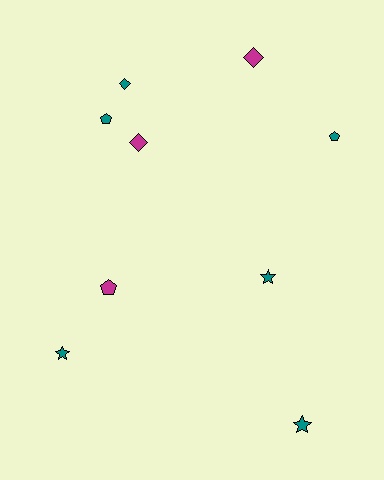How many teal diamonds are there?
There is 1 teal diamond.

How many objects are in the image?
There are 9 objects.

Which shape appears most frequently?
Star, with 3 objects.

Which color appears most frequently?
Teal, with 6 objects.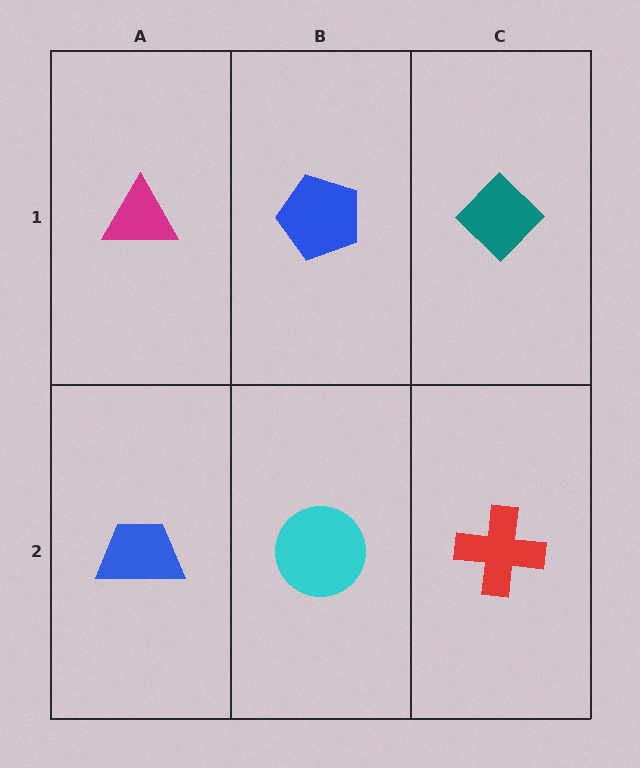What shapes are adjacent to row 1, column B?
A cyan circle (row 2, column B), a magenta triangle (row 1, column A), a teal diamond (row 1, column C).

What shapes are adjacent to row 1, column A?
A blue trapezoid (row 2, column A), a blue pentagon (row 1, column B).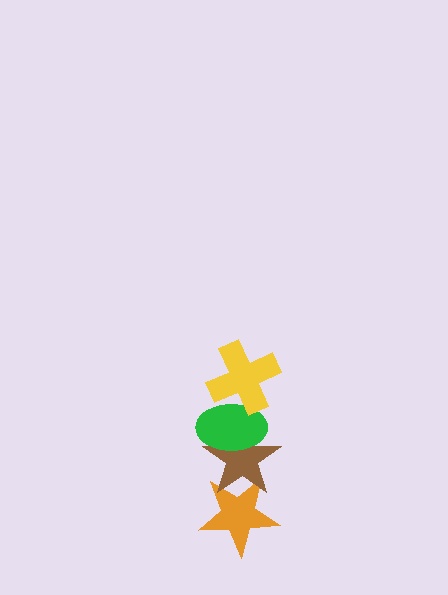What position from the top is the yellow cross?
The yellow cross is 1st from the top.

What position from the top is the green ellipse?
The green ellipse is 2nd from the top.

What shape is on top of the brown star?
The green ellipse is on top of the brown star.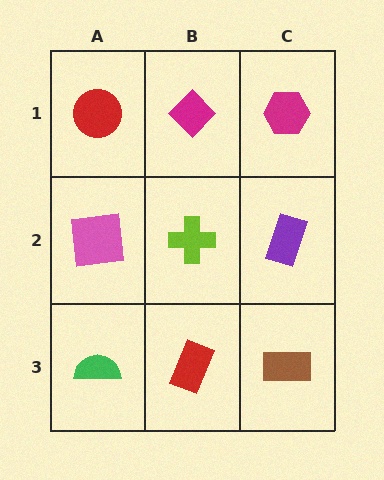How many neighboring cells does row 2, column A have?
3.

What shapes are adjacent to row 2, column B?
A magenta diamond (row 1, column B), a red rectangle (row 3, column B), a pink square (row 2, column A), a purple rectangle (row 2, column C).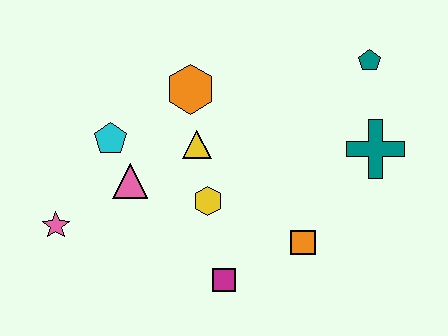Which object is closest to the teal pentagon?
The teal cross is closest to the teal pentagon.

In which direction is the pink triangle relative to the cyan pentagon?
The pink triangle is below the cyan pentagon.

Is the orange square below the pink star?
Yes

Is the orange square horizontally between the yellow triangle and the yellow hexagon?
No